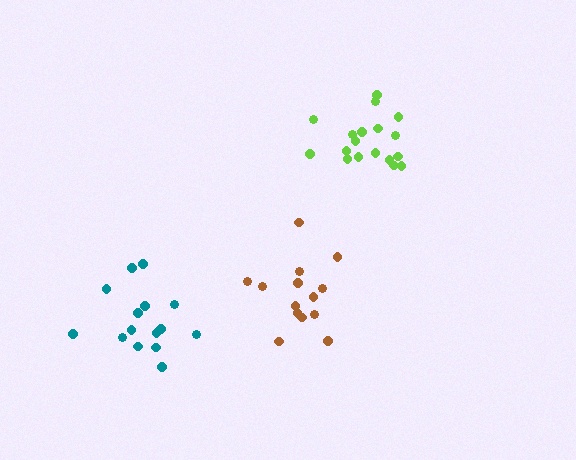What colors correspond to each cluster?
The clusters are colored: teal, lime, brown.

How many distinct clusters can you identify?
There are 3 distinct clusters.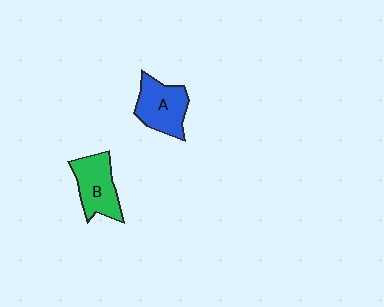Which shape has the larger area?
Shape A (blue).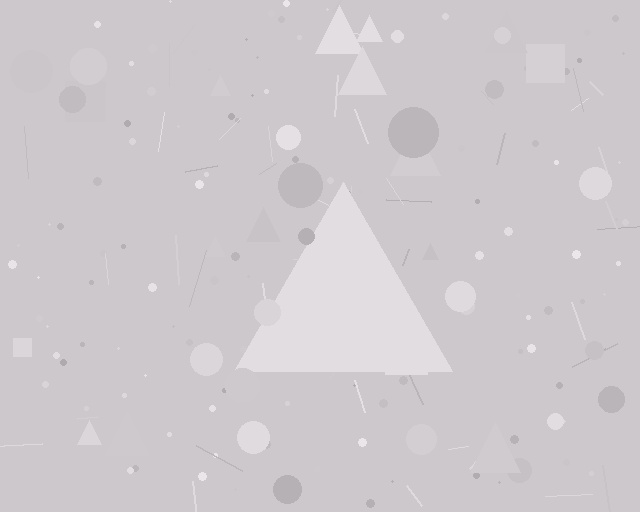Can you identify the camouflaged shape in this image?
The camouflaged shape is a triangle.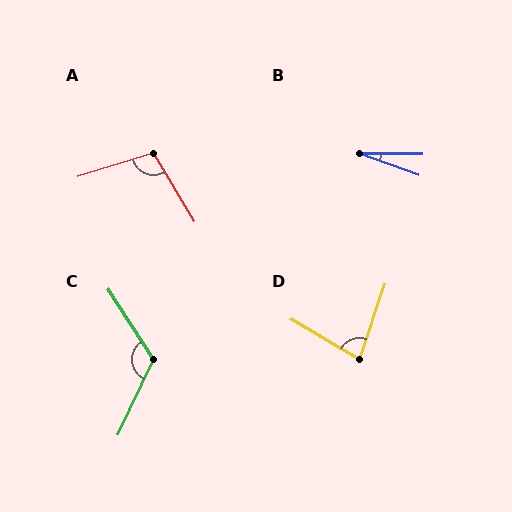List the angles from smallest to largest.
B (19°), D (78°), A (104°), C (122°).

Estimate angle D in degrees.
Approximately 78 degrees.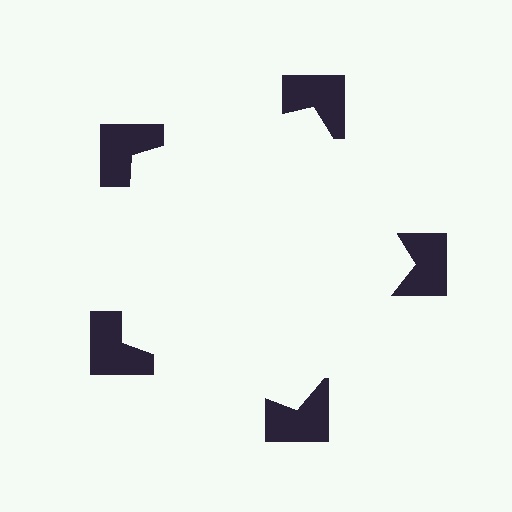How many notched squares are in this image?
There are 5 — one at each vertex of the illusory pentagon.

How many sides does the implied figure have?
5 sides.